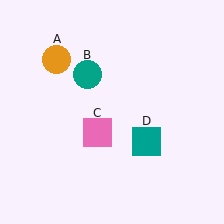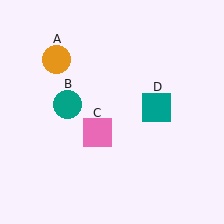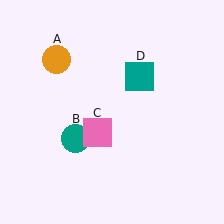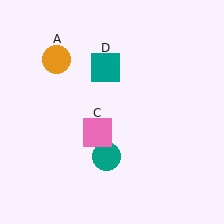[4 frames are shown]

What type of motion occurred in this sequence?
The teal circle (object B), teal square (object D) rotated counterclockwise around the center of the scene.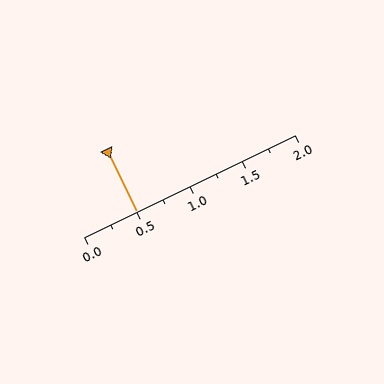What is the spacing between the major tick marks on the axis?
The major ticks are spaced 0.5 apart.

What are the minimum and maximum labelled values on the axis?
The axis runs from 0.0 to 2.0.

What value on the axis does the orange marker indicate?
The marker indicates approximately 0.5.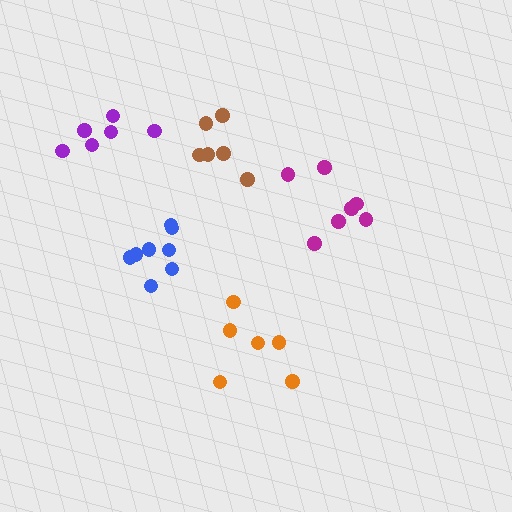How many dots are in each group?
Group 1: 8 dots, Group 2: 6 dots, Group 3: 7 dots, Group 4: 6 dots, Group 5: 6 dots (33 total).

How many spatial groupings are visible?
There are 5 spatial groupings.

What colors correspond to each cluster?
The clusters are colored: blue, orange, magenta, purple, brown.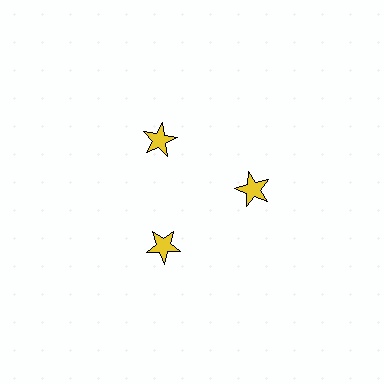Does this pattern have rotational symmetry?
Yes, this pattern has 3-fold rotational symmetry. It looks the same after rotating 120 degrees around the center.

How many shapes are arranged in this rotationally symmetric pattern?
There are 3 shapes, arranged in 3 groups of 1.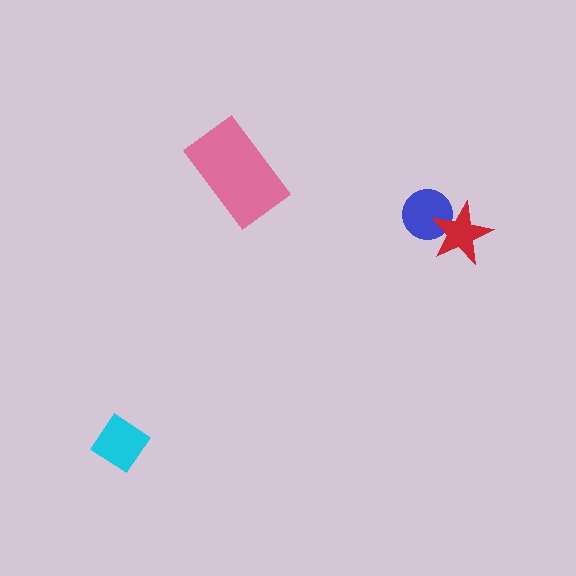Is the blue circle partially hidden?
Yes, it is partially covered by another shape.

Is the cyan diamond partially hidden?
No, no other shape covers it.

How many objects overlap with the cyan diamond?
0 objects overlap with the cyan diamond.